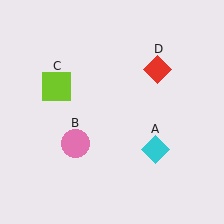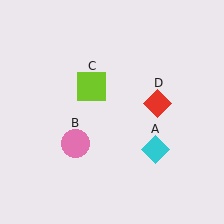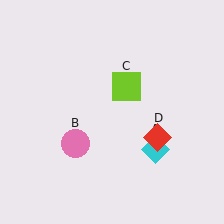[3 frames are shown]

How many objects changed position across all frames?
2 objects changed position: lime square (object C), red diamond (object D).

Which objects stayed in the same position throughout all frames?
Cyan diamond (object A) and pink circle (object B) remained stationary.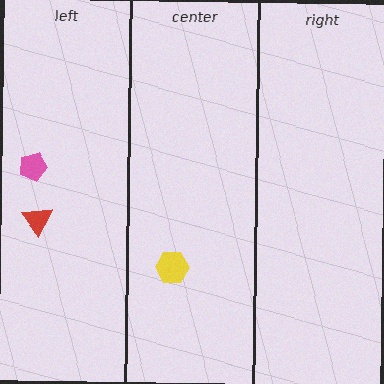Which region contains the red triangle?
The left region.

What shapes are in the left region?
The pink pentagon, the red triangle.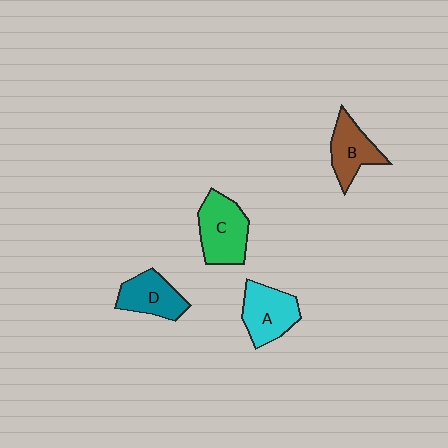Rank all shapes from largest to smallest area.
From largest to smallest: C (green), A (cyan), D (teal), B (brown).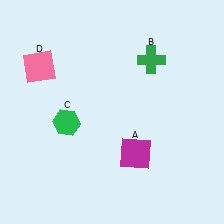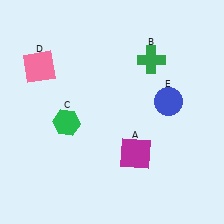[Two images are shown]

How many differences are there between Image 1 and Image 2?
There is 1 difference between the two images.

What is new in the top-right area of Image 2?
A blue circle (E) was added in the top-right area of Image 2.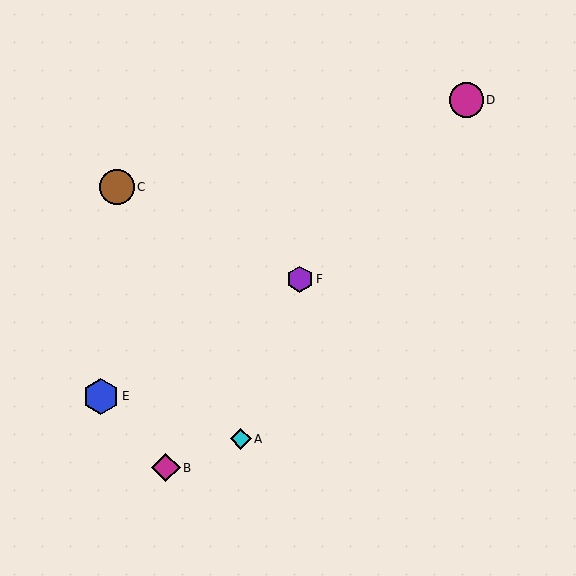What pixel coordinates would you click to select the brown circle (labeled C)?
Click at (117, 187) to select the brown circle C.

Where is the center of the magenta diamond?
The center of the magenta diamond is at (166, 468).